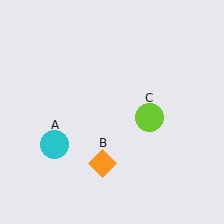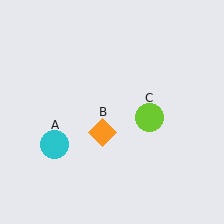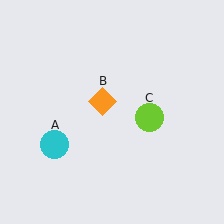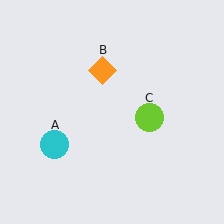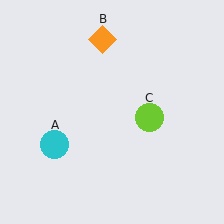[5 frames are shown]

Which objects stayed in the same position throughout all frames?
Cyan circle (object A) and lime circle (object C) remained stationary.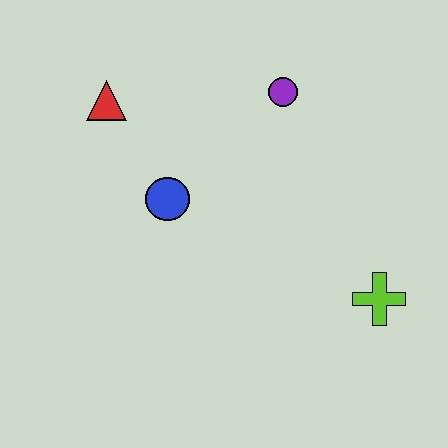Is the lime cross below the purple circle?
Yes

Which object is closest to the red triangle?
The blue circle is closest to the red triangle.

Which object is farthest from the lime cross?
The red triangle is farthest from the lime cross.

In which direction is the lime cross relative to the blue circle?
The lime cross is to the right of the blue circle.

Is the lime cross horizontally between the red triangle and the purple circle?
No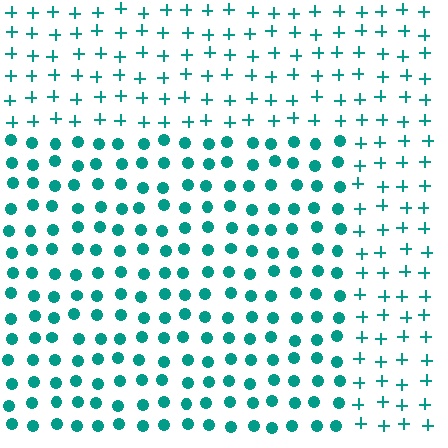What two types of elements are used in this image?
The image uses circles inside the rectangle region and plus signs outside it.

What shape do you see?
I see a rectangle.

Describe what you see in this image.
The image is filled with small teal elements arranged in a uniform grid. A rectangle-shaped region contains circles, while the surrounding area contains plus signs. The boundary is defined purely by the change in element shape.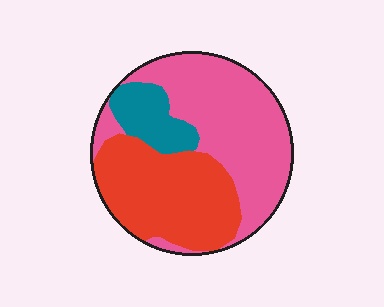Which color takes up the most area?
Pink, at roughly 50%.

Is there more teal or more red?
Red.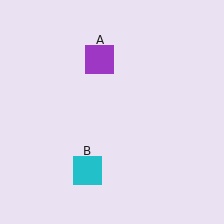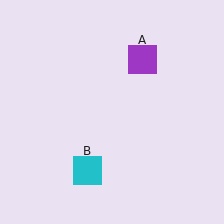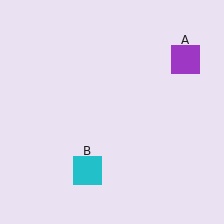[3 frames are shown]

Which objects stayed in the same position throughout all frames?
Cyan square (object B) remained stationary.